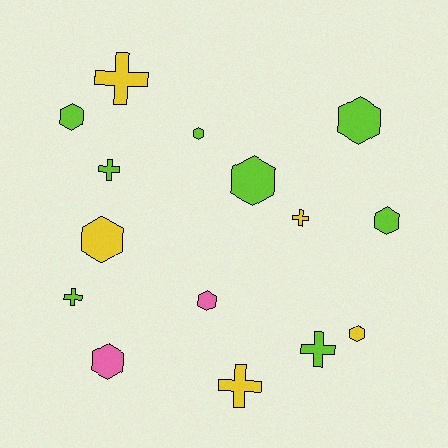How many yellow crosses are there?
There are 3 yellow crosses.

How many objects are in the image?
There are 15 objects.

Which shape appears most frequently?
Hexagon, with 9 objects.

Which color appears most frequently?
Lime, with 8 objects.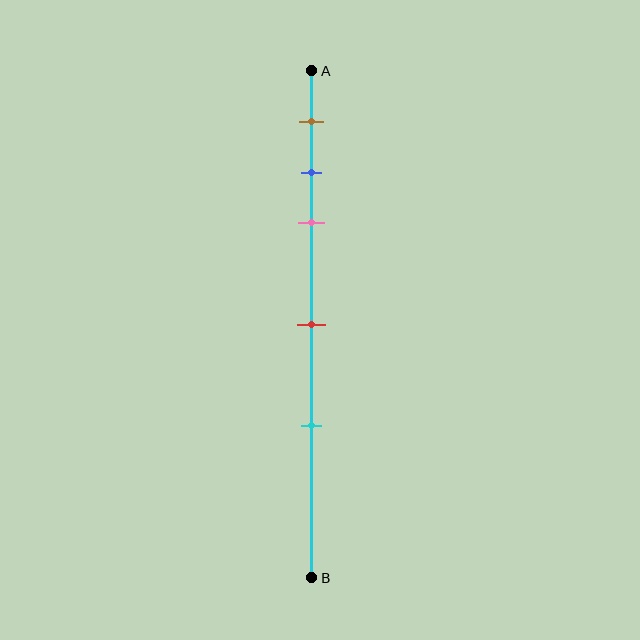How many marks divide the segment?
There are 5 marks dividing the segment.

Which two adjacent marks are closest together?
The blue and pink marks are the closest adjacent pair.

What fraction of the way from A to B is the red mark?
The red mark is approximately 50% (0.5) of the way from A to B.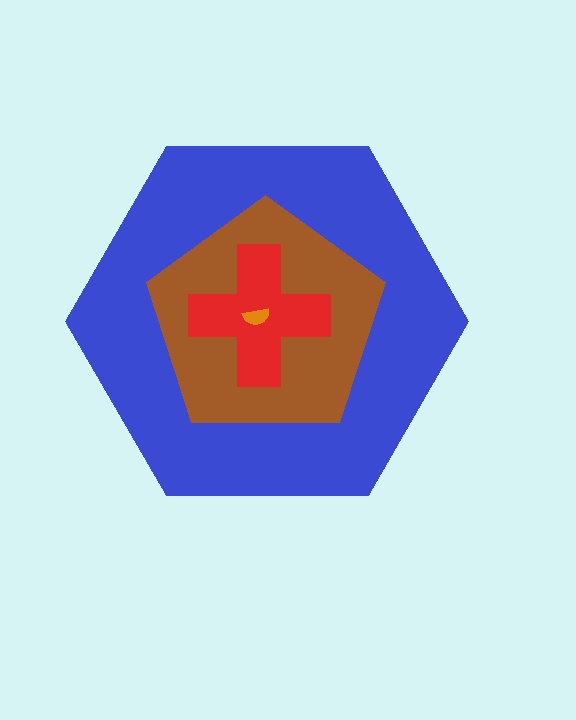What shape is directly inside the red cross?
The orange semicircle.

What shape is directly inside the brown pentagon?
The red cross.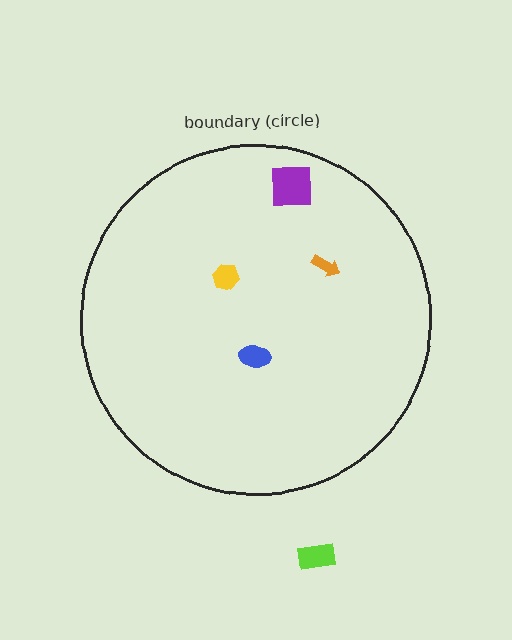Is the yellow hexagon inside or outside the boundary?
Inside.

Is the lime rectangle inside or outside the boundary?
Outside.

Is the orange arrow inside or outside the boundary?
Inside.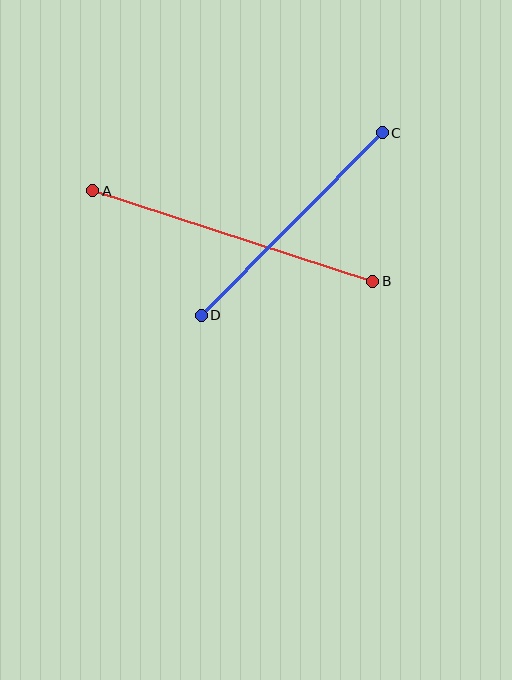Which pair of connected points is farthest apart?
Points A and B are farthest apart.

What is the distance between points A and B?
The distance is approximately 294 pixels.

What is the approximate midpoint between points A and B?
The midpoint is at approximately (233, 236) pixels.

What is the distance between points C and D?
The distance is approximately 257 pixels.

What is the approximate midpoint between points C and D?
The midpoint is at approximately (292, 224) pixels.